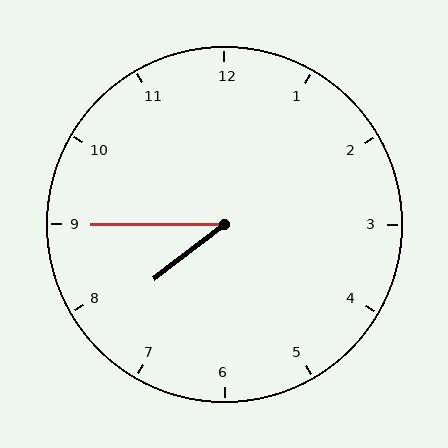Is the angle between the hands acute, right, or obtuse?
It is acute.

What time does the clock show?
7:45.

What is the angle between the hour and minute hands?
Approximately 38 degrees.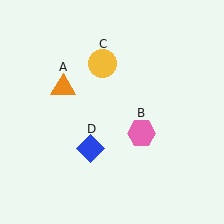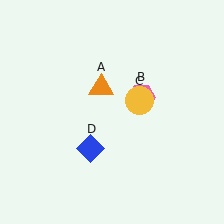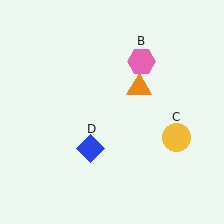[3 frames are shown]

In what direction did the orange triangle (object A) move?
The orange triangle (object A) moved right.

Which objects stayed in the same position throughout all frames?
Blue diamond (object D) remained stationary.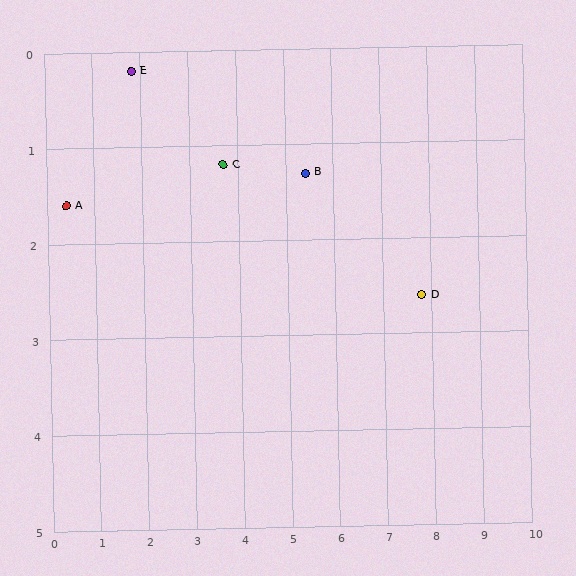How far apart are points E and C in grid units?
Points E and C are about 2.1 grid units apart.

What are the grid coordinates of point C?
Point C is at approximately (3.7, 1.2).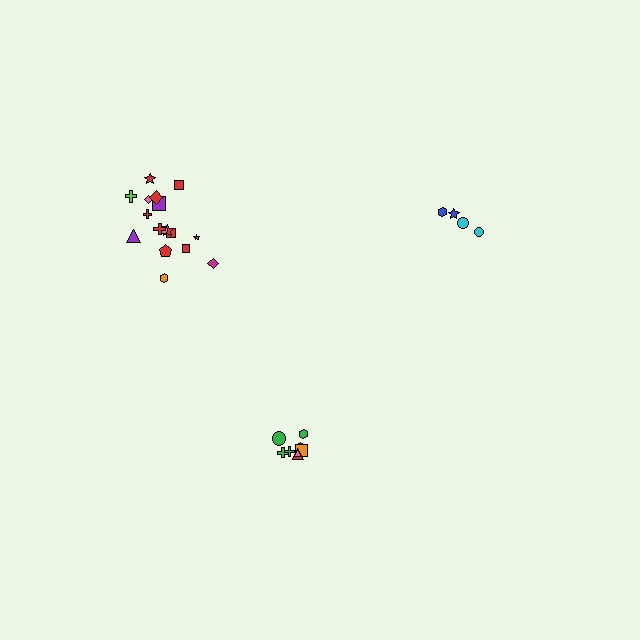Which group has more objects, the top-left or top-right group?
The top-left group.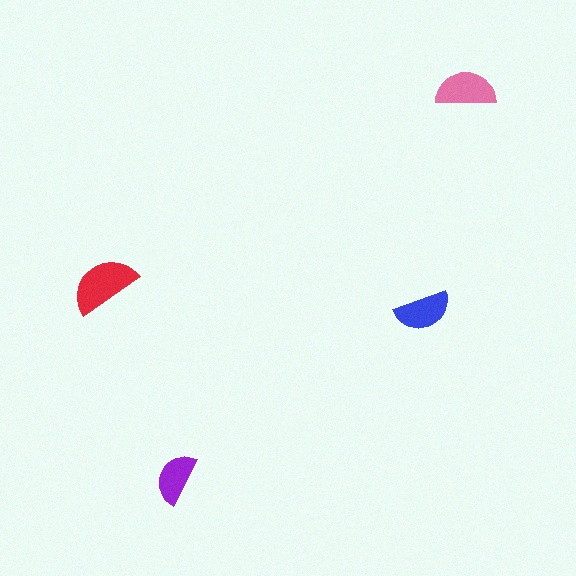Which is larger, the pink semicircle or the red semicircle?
The red one.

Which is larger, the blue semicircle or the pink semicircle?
The pink one.